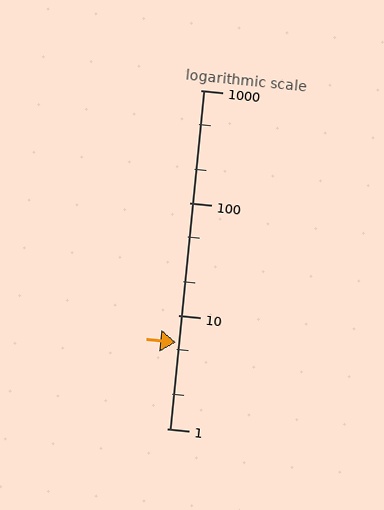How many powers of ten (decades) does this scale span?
The scale spans 3 decades, from 1 to 1000.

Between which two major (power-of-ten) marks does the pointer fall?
The pointer is between 1 and 10.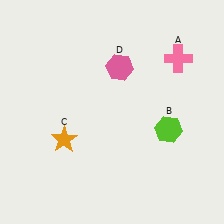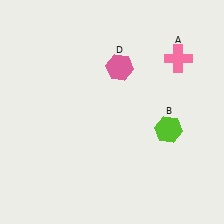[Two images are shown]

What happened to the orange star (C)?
The orange star (C) was removed in Image 2. It was in the bottom-left area of Image 1.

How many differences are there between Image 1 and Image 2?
There is 1 difference between the two images.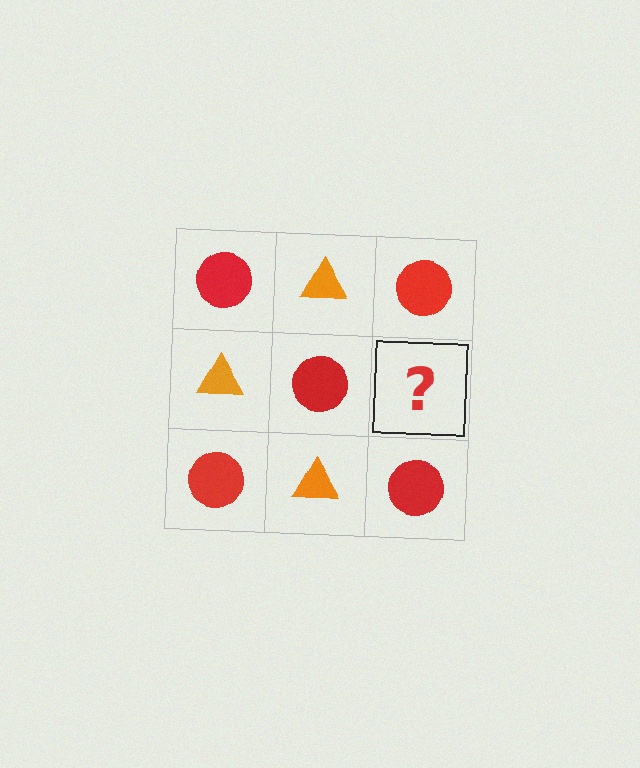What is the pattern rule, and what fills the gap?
The rule is that it alternates red circle and orange triangle in a checkerboard pattern. The gap should be filled with an orange triangle.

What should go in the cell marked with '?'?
The missing cell should contain an orange triangle.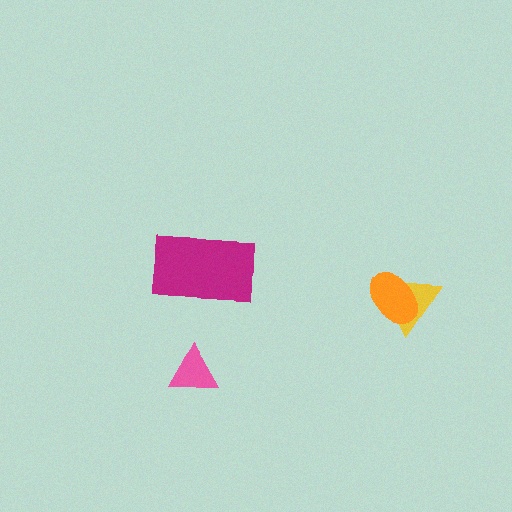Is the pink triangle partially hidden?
No, no other shape covers it.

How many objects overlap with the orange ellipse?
1 object overlaps with the orange ellipse.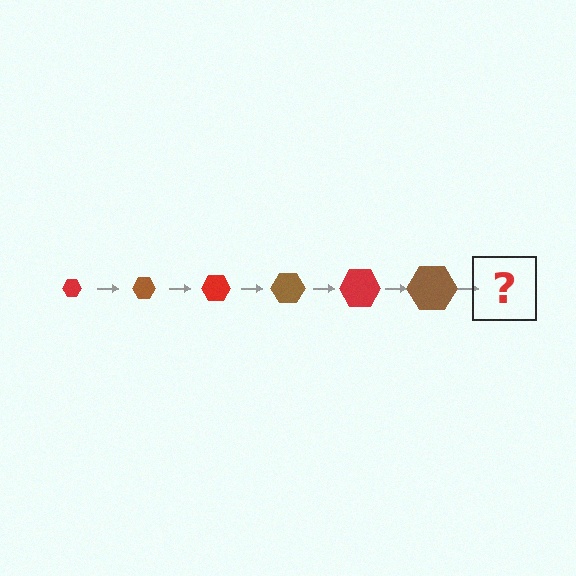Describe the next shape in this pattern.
It should be a red hexagon, larger than the previous one.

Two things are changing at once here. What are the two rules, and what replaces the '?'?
The two rules are that the hexagon grows larger each step and the color cycles through red and brown. The '?' should be a red hexagon, larger than the previous one.